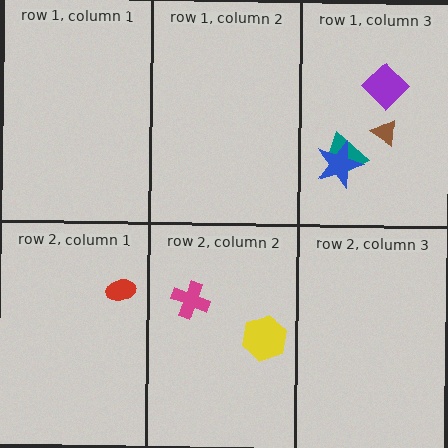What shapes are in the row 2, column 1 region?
The red ellipse.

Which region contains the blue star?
The row 1, column 3 region.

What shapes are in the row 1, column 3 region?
The purple diamond, the brown triangle, the teal trapezoid, the blue star.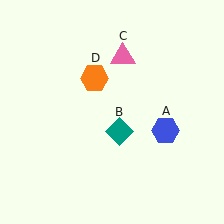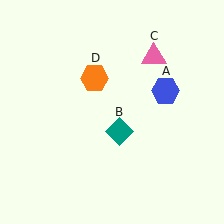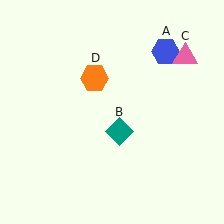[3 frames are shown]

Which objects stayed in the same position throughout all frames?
Teal diamond (object B) and orange hexagon (object D) remained stationary.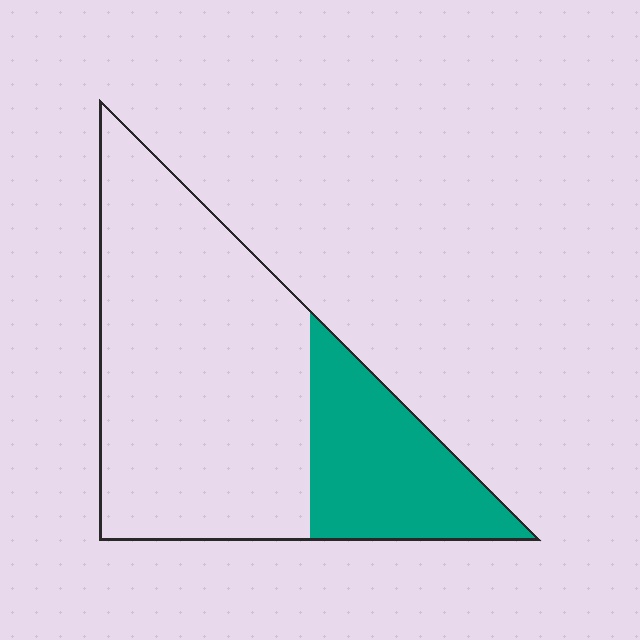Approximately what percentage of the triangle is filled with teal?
Approximately 25%.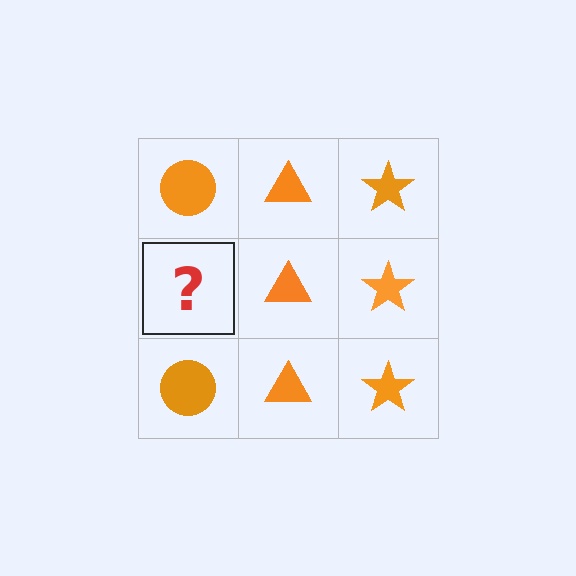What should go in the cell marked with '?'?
The missing cell should contain an orange circle.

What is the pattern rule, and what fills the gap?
The rule is that each column has a consistent shape. The gap should be filled with an orange circle.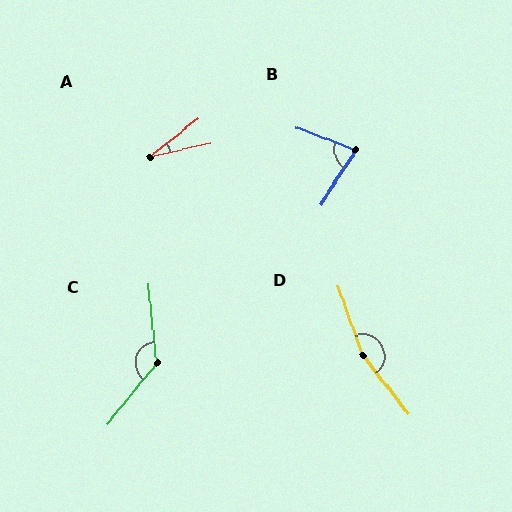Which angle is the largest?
D, at approximately 161 degrees.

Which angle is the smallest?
A, at approximately 25 degrees.